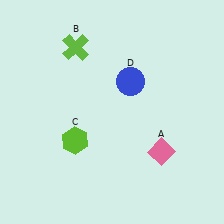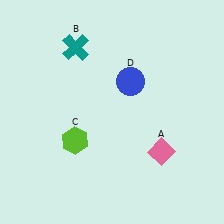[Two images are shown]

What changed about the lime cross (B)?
In Image 1, B is lime. In Image 2, it changed to teal.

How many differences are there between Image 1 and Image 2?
There is 1 difference between the two images.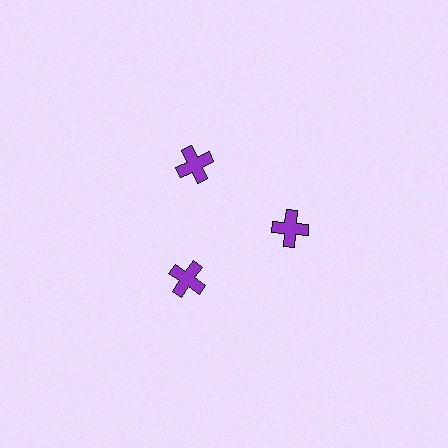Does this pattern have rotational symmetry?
Yes, this pattern has 3-fold rotational symmetry. It looks the same after rotating 120 degrees around the center.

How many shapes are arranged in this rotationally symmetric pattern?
There are 3 shapes, arranged in 3 groups of 1.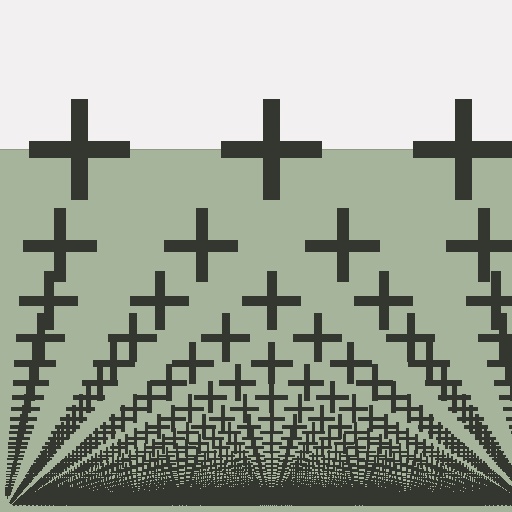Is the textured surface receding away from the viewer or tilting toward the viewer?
The surface appears to tilt toward the viewer. Texture elements get larger and sparser toward the top.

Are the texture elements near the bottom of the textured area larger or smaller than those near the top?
Smaller. The gradient is inverted — elements near the bottom are smaller and denser.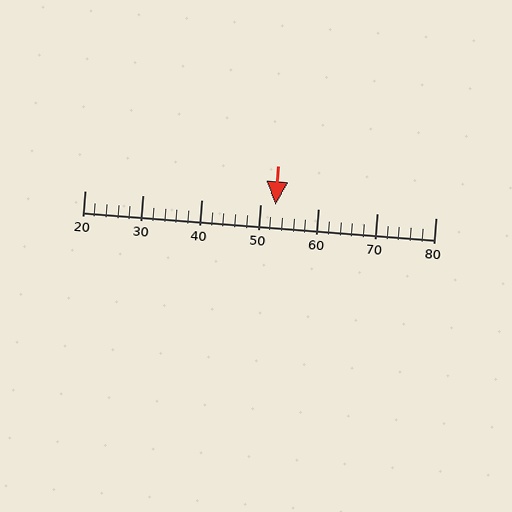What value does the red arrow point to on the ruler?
The red arrow points to approximately 53.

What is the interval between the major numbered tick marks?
The major tick marks are spaced 10 units apart.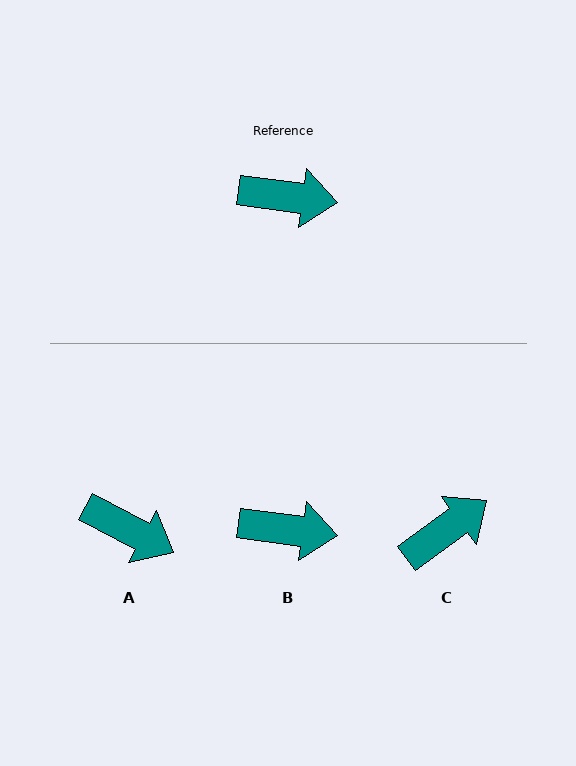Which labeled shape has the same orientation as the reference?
B.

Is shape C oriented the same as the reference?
No, it is off by about 43 degrees.